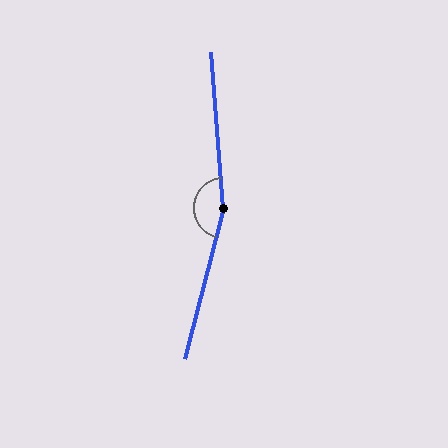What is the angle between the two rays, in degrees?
Approximately 161 degrees.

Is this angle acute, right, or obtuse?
It is obtuse.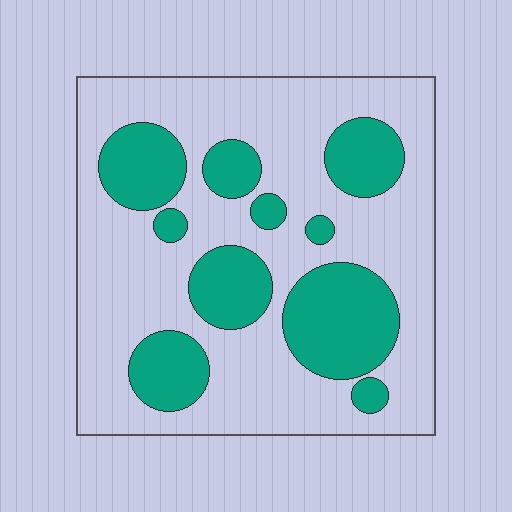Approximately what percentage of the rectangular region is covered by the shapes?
Approximately 30%.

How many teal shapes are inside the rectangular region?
10.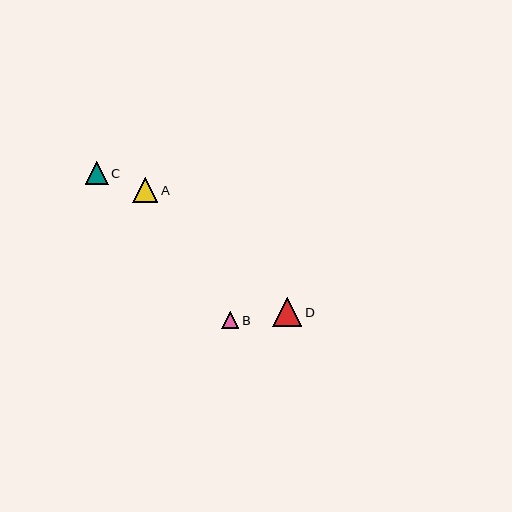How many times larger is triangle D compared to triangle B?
Triangle D is approximately 1.7 times the size of triangle B.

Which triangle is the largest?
Triangle D is the largest with a size of approximately 29 pixels.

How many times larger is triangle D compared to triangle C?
Triangle D is approximately 1.3 times the size of triangle C.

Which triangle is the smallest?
Triangle B is the smallest with a size of approximately 17 pixels.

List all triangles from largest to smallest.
From largest to smallest: D, A, C, B.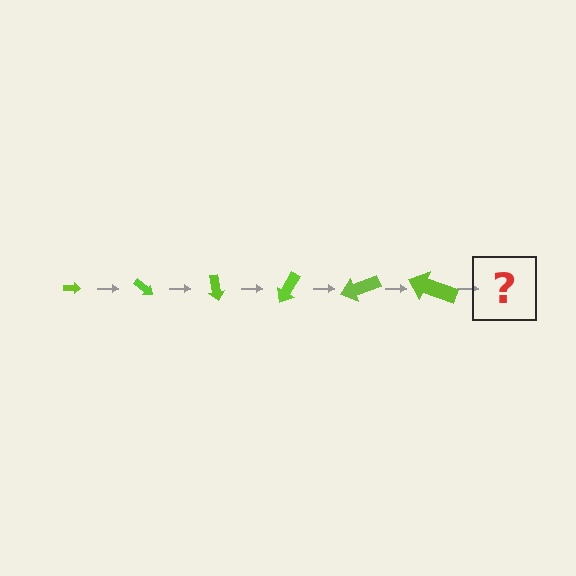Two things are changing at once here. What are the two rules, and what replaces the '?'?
The two rules are that the arrow grows larger each step and it rotates 40 degrees each step. The '?' should be an arrow, larger than the previous one and rotated 240 degrees from the start.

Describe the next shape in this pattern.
It should be an arrow, larger than the previous one and rotated 240 degrees from the start.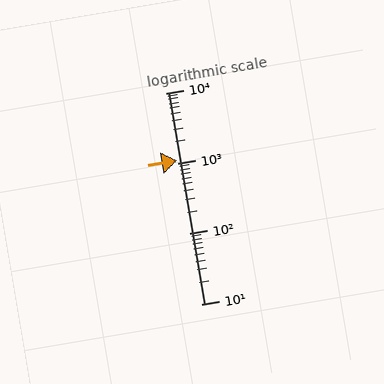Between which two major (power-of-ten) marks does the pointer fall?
The pointer is between 1000 and 10000.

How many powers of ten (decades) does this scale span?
The scale spans 3 decades, from 10 to 10000.